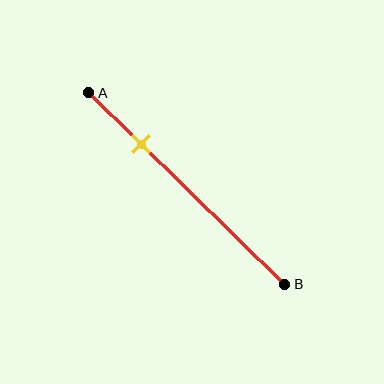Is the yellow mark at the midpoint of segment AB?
No, the mark is at about 25% from A, not at the 50% midpoint.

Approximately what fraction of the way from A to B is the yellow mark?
The yellow mark is approximately 25% of the way from A to B.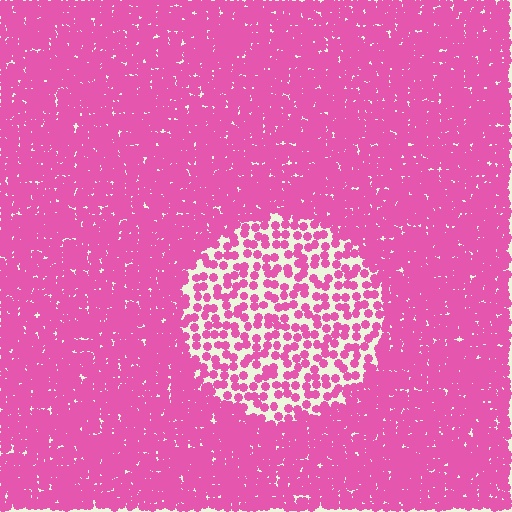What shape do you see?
I see a circle.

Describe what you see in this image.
The image contains small pink elements arranged at two different densities. A circle-shaped region is visible where the elements are less densely packed than the surrounding area.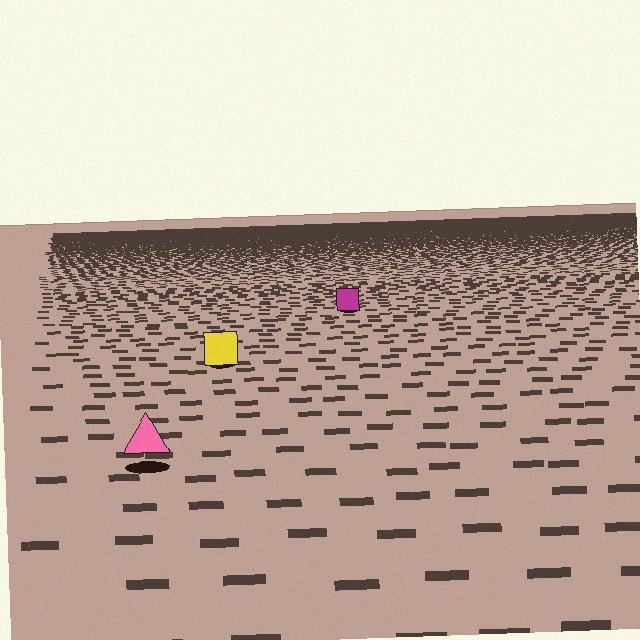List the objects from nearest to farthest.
From nearest to farthest: the pink triangle, the yellow square, the magenta square.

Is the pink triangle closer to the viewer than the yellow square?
Yes. The pink triangle is closer — you can tell from the texture gradient: the ground texture is coarser near it.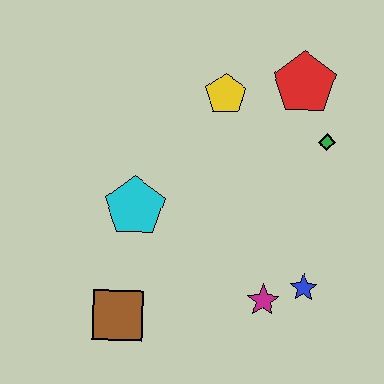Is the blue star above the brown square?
Yes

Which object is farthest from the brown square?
The red pentagon is farthest from the brown square.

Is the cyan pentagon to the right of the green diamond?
No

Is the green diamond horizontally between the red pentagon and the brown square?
No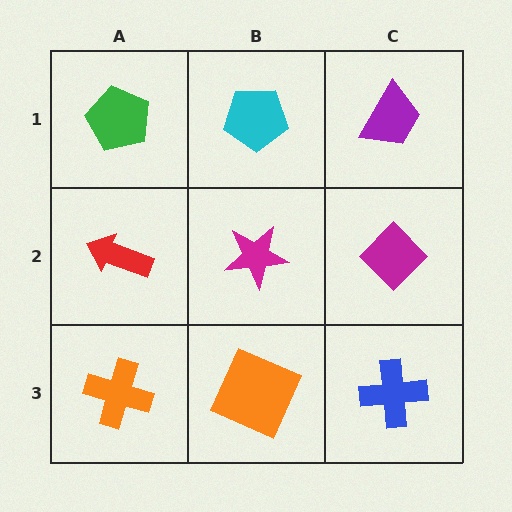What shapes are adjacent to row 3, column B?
A magenta star (row 2, column B), an orange cross (row 3, column A), a blue cross (row 3, column C).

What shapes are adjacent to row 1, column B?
A magenta star (row 2, column B), a green pentagon (row 1, column A), a purple trapezoid (row 1, column C).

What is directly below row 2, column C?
A blue cross.